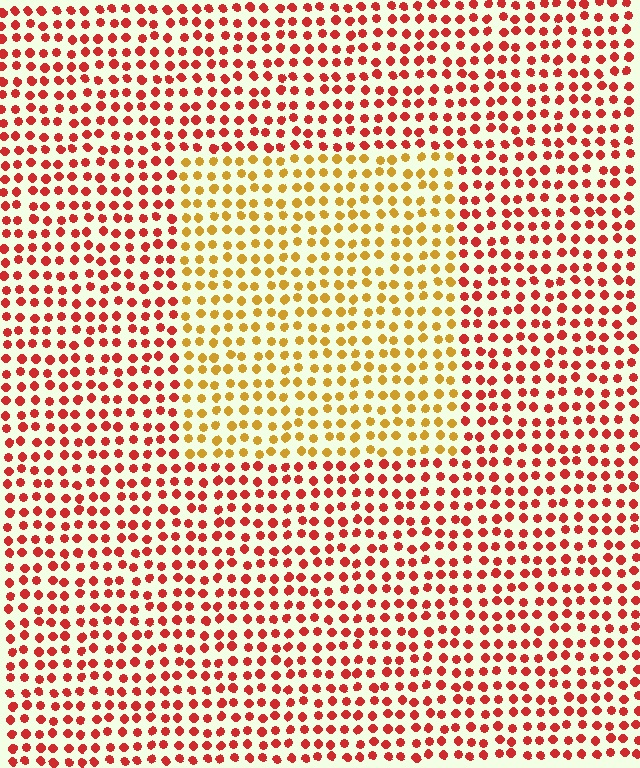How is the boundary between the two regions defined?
The boundary is defined purely by a slight shift in hue (about 44 degrees). Spacing, size, and orientation are identical on both sides.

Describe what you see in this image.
The image is filled with small red elements in a uniform arrangement. A rectangle-shaped region is visible where the elements are tinted to a slightly different hue, forming a subtle color boundary.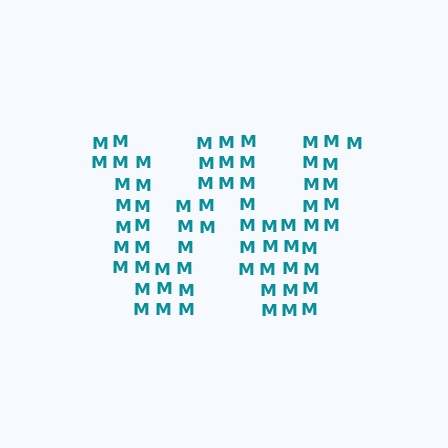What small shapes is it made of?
It is made of small letter M's.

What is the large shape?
The large shape is the letter W.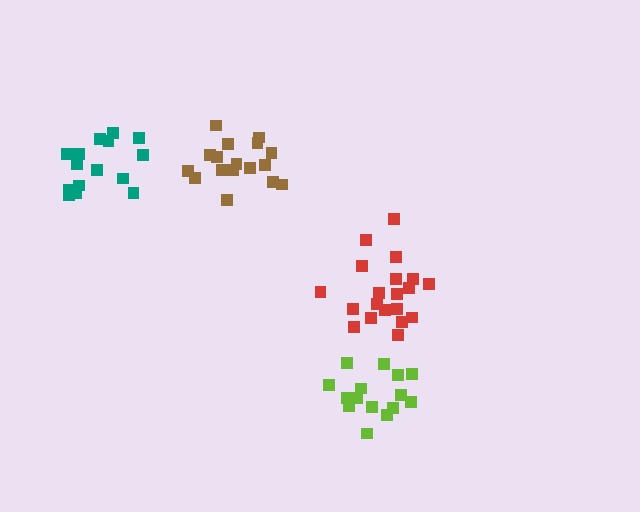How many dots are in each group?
Group 1: 20 dots, Group 2: 15 dots, Group 3: 16 dots, Group 4: 17 dots (68 total).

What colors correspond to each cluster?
The clusters are colored: red, teal, lime, brown.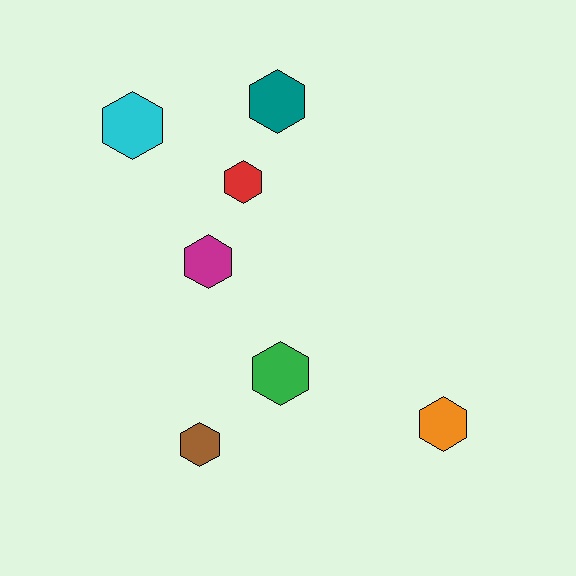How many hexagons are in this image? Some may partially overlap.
There are 7 hexagons.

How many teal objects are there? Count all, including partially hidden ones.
There is 1 teal object.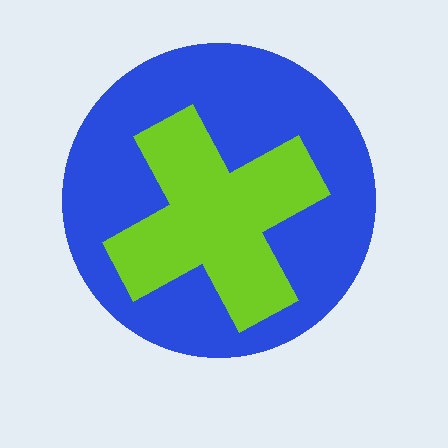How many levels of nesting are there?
2.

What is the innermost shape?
The lime cross.